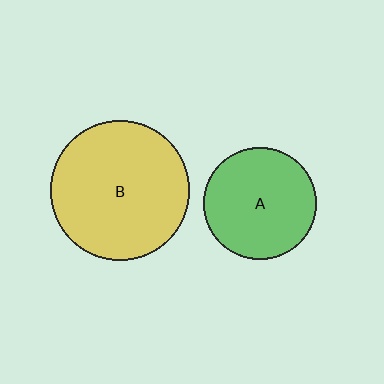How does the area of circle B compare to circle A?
Approximately 1.5 times.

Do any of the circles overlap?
No, none of the circles overlap.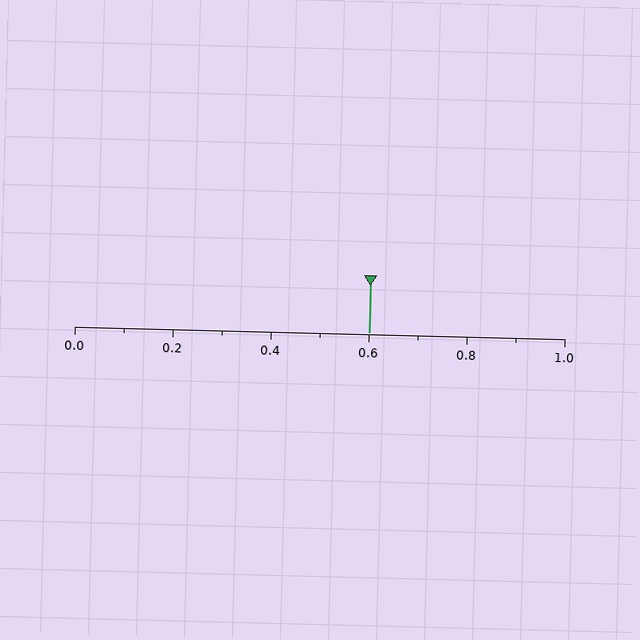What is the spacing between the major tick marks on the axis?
The major ticks are spaced 0.2 apart.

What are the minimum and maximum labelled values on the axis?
The axis runs from 0.0 to 1.0.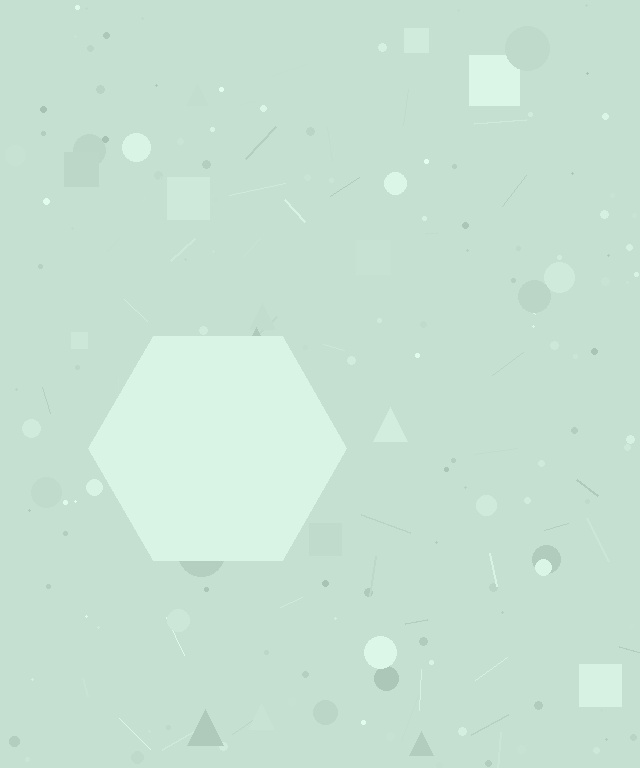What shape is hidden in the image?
A hexagon is hidden in the image.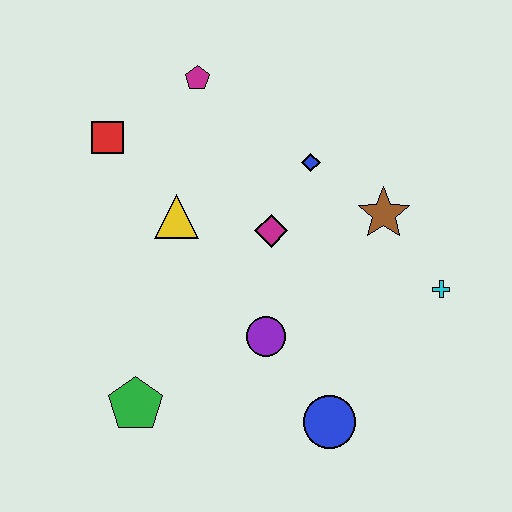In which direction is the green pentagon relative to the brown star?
The green pentagon is to the left of the brown star.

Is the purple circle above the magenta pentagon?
No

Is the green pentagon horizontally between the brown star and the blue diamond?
No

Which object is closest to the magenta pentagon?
The red square is closest to the magenta pentagon.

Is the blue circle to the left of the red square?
No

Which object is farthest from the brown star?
The green pentagon is farthest from the brown star.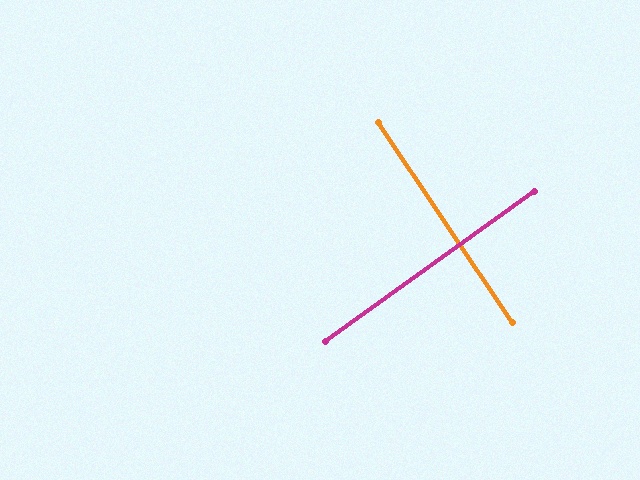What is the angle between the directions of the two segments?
Approximately 88 degrees.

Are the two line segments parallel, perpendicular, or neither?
Perpendicular — they meet at approximately 88°.